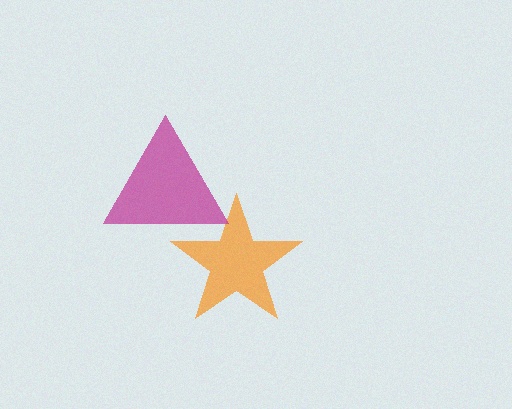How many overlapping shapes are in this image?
There are 2 overlapping shapes in the image.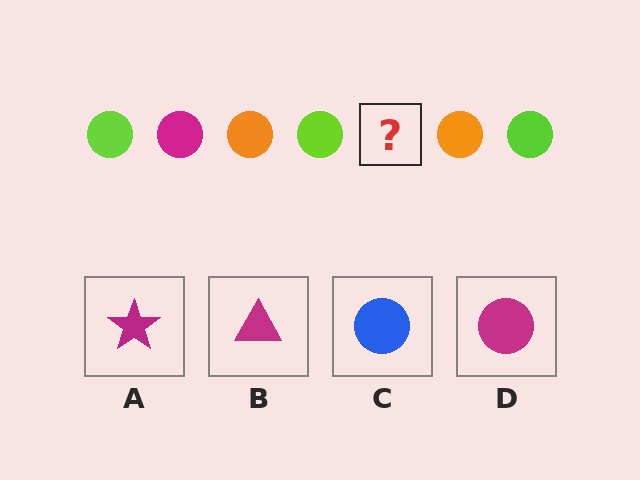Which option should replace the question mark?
Option D.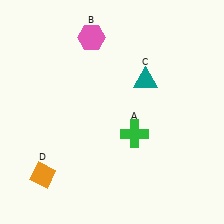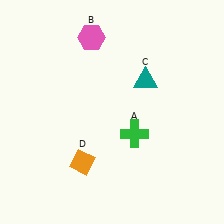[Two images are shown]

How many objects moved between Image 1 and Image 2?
1 object moved between the two images.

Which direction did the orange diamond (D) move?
The orange diamond (D) moved right.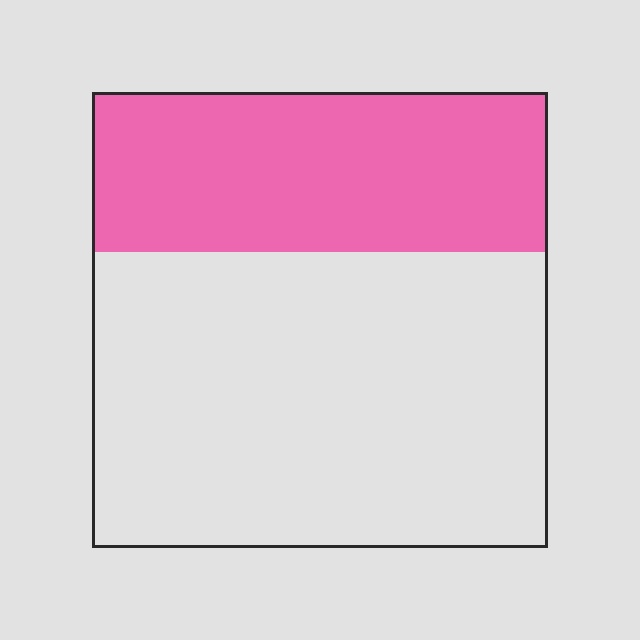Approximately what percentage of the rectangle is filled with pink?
Approximately 35%.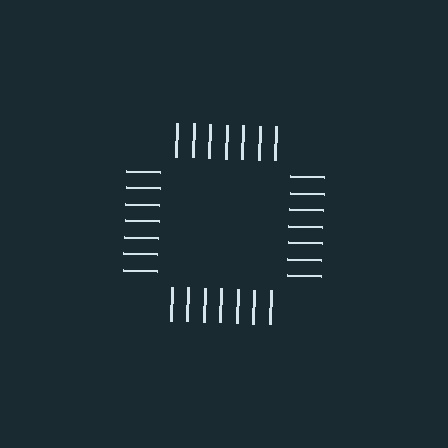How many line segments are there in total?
28 — 7 along each of the 4 edges.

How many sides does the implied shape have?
4 sides — the line-ends trace a square.